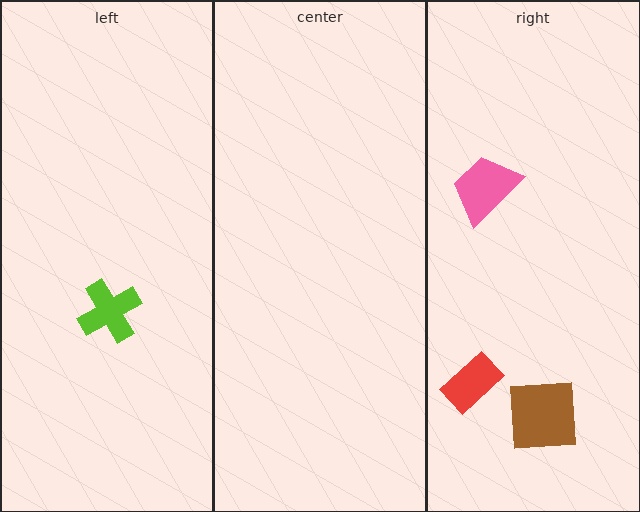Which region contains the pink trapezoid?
The right region.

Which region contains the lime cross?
The left region.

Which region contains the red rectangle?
The right region.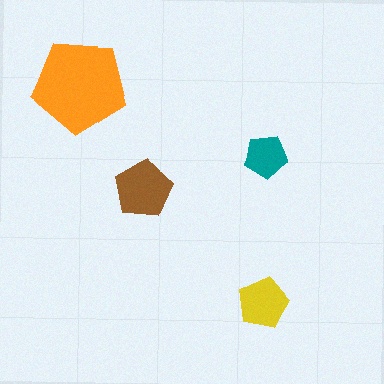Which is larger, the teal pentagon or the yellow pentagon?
The yellow one.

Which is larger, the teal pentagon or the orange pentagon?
The orange one.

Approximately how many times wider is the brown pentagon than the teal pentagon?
About 1.5 times wider.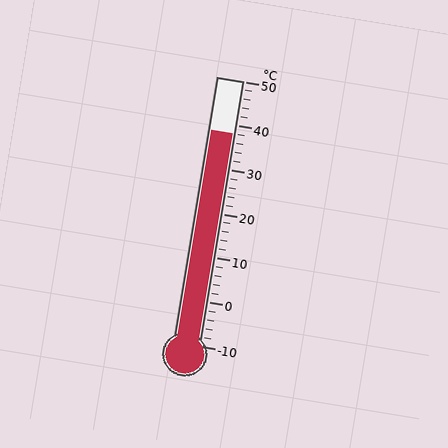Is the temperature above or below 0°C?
The temperature is above 0°C.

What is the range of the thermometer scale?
The thermometer scale ranges from -10°C to 50°C.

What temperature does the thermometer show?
The thermometer shows approximately 38°C.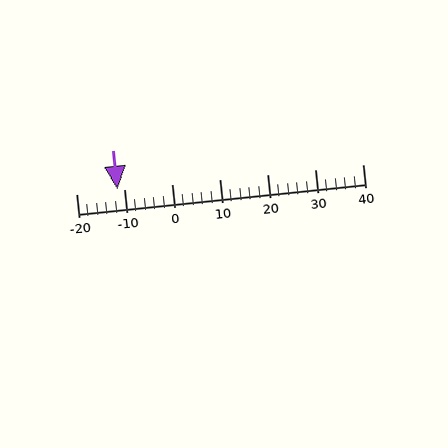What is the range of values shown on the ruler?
The ruler shows values from -20 to 40.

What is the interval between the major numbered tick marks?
The major tick marks are spaced 10 units apart.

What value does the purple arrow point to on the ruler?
The purple arrow points to approximately -11.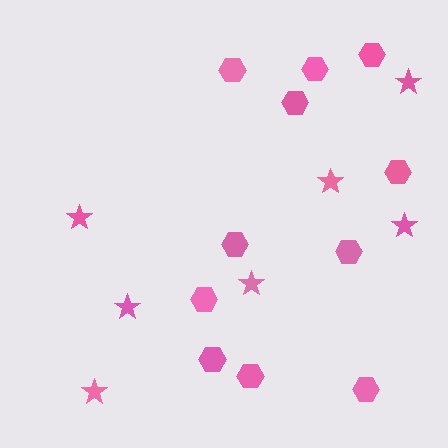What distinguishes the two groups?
There are 2 groups: one group of stars (7) and one group of hexagons (11).